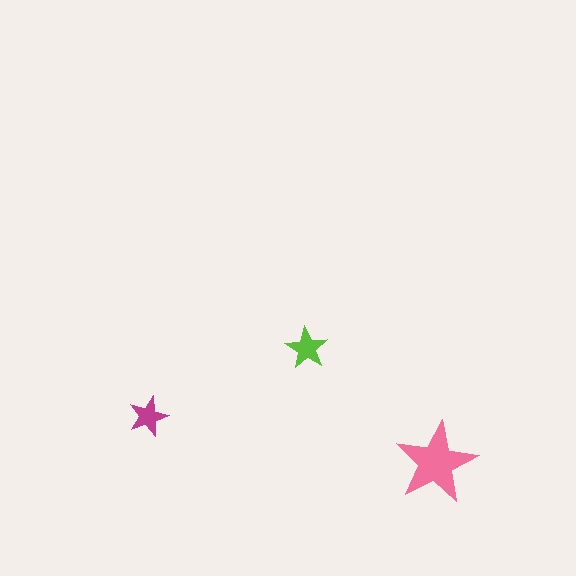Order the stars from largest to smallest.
the pink one, the lime one, the magenta one.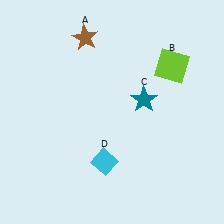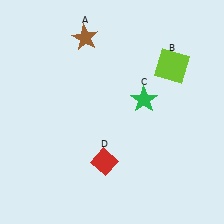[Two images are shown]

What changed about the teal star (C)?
In Image 1, C is teal. In Image 2, it changed to green.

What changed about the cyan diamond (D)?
In Image 1, D is cyan. In Image 2, it changed to red.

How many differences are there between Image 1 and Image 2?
There are 2 differences between the two images.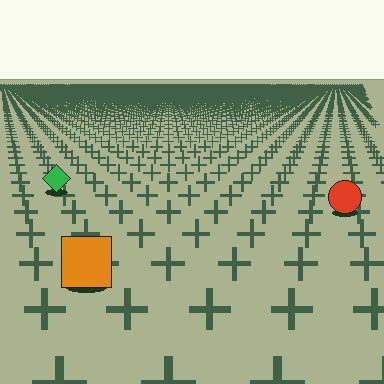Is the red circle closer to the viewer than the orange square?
No. The orange square is closer — you can tell from the texture gradient: the ground texture is coarser near it.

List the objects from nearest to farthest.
From nearest to farthest: the orange square, the red circle, the green diamond.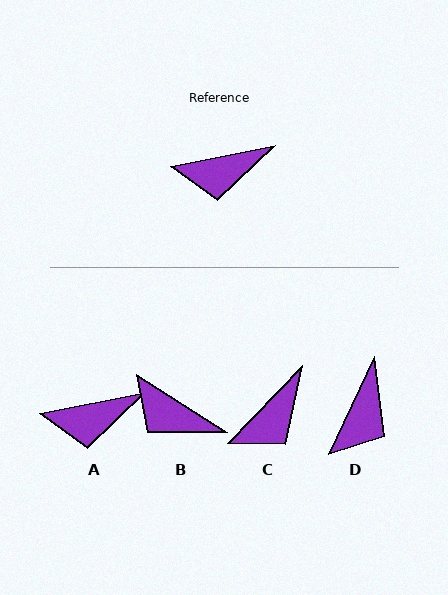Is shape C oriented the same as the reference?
No, it is off by about 34 degrees.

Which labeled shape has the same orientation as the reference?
A.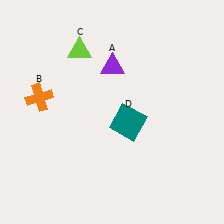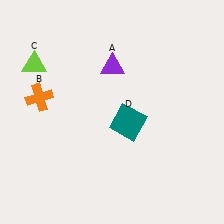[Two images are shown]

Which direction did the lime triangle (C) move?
The lime triangle (C) moved left.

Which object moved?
The lime triangle (C) moved left.